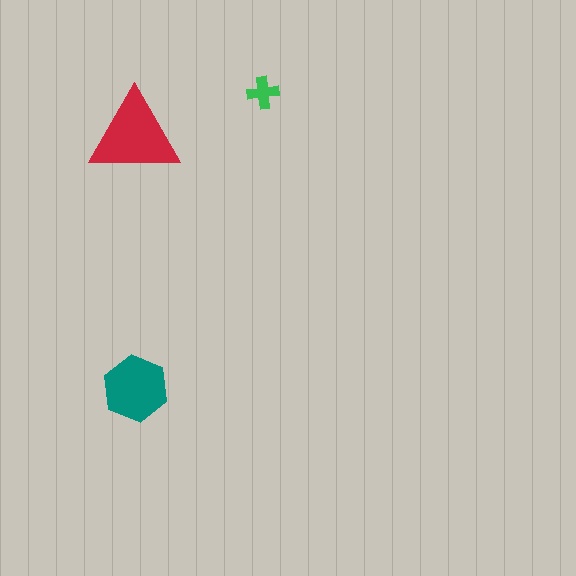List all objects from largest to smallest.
The red triangle, the teal hexagon, the green cross.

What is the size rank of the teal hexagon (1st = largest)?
2nd.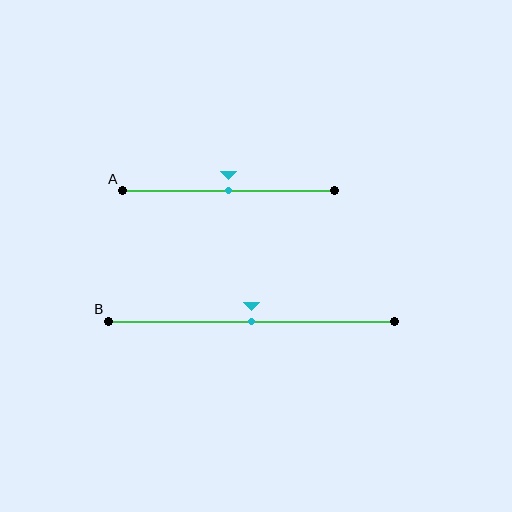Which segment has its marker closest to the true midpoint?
Segment A has its marker closest to the true midpoint.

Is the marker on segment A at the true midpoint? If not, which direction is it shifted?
Yes, the marker on segment A is at the true midpoint.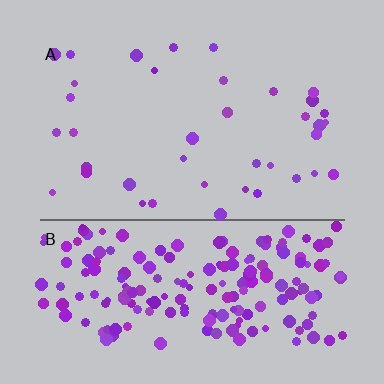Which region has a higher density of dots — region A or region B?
B (the bottom).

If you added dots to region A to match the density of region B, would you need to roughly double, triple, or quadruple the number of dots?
Approximately quadruple.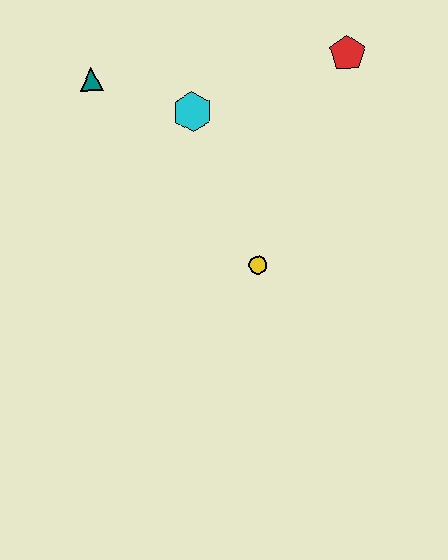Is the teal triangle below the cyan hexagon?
No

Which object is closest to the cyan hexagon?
The teal triangle is closest to the cyan hexagon.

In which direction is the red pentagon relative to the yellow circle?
The red pentagon is above the yellow circle.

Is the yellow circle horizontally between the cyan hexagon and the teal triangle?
No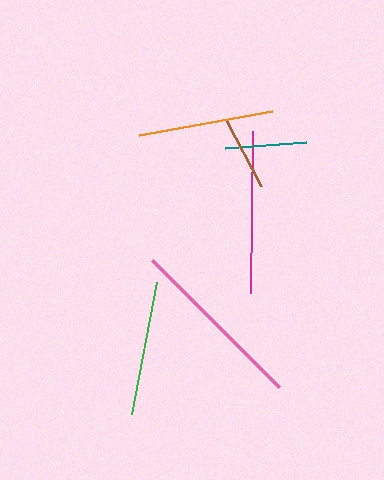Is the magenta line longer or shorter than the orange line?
The magenta line is longer than the orange line.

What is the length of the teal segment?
The teal segment is approximately 81 pixels long.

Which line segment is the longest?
The pink line is the longest at approximately 179 pixels.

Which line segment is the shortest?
The brown line is the shortest at approximately 75 pixels.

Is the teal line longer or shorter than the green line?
The green line is longer than the teal line.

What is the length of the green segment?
The green segment is approximately 135 pixels long.